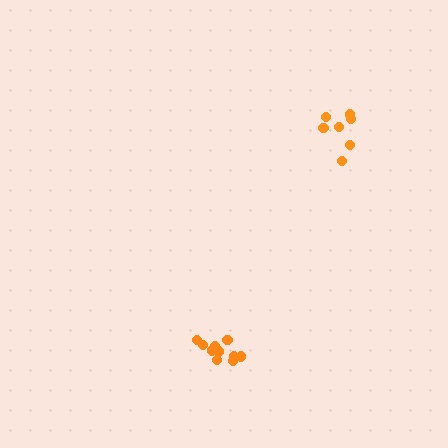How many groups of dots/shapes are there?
There are 2 groups.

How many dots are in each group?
Group 1: 7 dots, Group 2: 10 dots (17 total).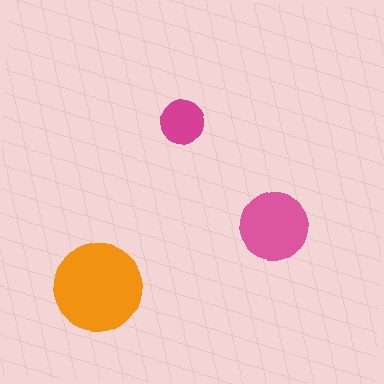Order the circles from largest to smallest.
the orange one, the pink one, the magenta one.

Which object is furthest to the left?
The orange circle is leftmost.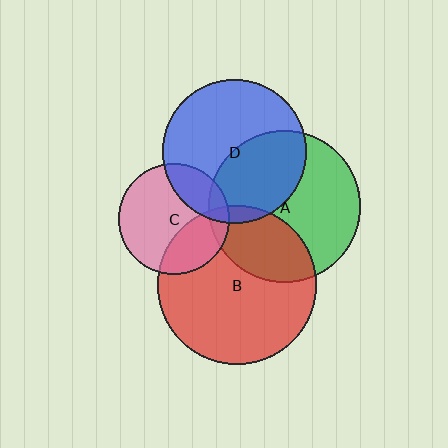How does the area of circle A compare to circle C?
Approximately 1.8 times.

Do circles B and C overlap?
Yes.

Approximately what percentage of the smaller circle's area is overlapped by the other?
Approximately 30%.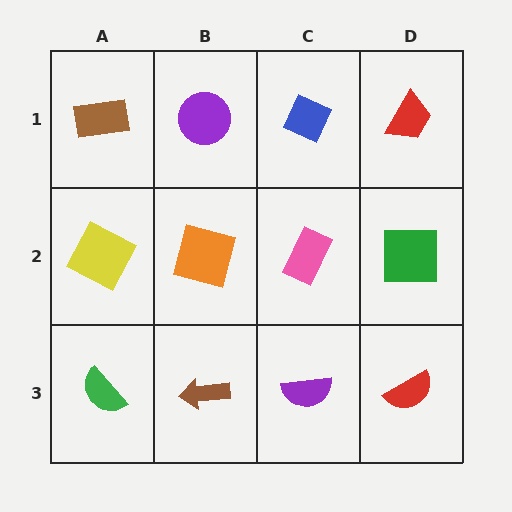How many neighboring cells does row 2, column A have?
3.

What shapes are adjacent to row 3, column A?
A yellow square (row 2, column A), a brown arrow (row 3, column B).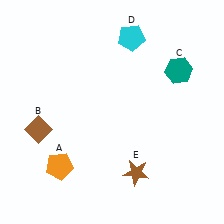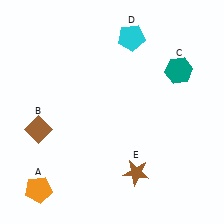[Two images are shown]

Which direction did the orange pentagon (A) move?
The orange pentagon (A) moved down.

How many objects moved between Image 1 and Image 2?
1 object moved between the two images.